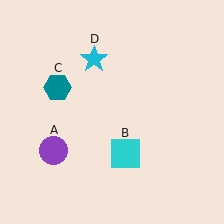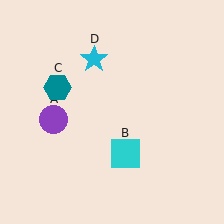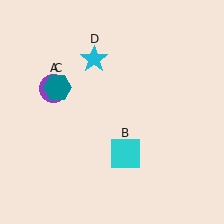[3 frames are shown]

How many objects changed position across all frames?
1 object changed position: purple circle (object A).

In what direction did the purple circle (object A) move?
The purple circle (object A) moved up.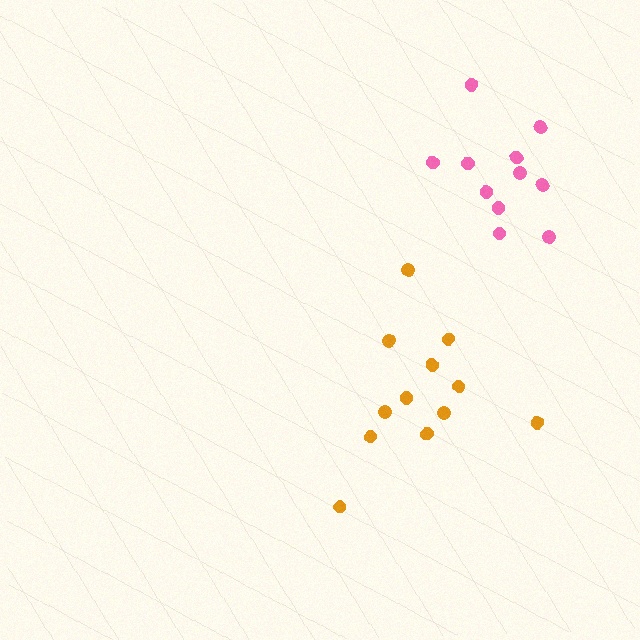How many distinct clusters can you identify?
There are 2 distinct clusters.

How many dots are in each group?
Group 1: 11 dots, Group 2: 12 dots (23 total).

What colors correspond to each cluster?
The clusters are colored: pink, orange.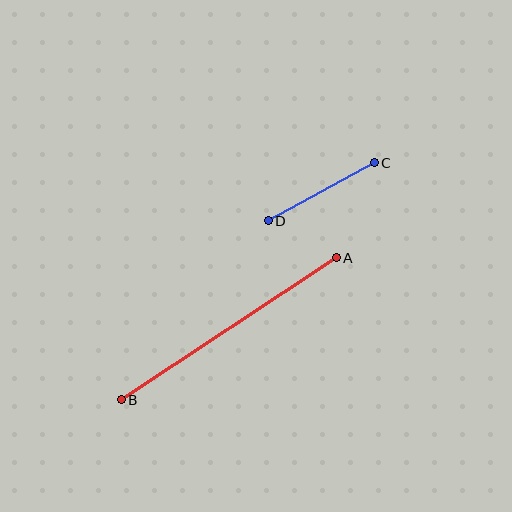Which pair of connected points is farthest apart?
Points A and B are farthest apart.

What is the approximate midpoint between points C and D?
The midpoint is at approximately (321, 192) pixels.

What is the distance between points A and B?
The distance is approximately 258 pixels.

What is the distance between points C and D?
The distance is approximately 121 pixels.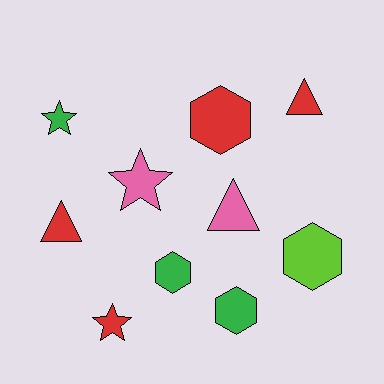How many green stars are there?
There is 1 green star.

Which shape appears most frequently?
Hexagon, with 4 objects.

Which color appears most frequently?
Red, with 4 objects.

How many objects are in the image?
There are 10 objects.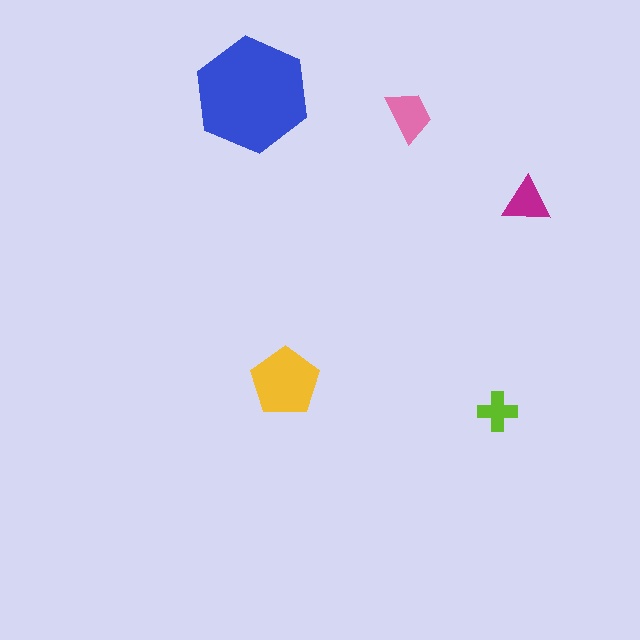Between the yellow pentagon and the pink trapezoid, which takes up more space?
The yellow pentagon.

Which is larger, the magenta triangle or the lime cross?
The magenta triangle.